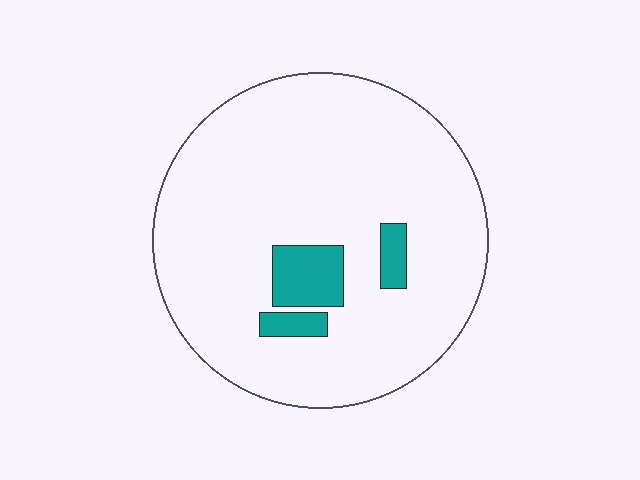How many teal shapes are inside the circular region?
3.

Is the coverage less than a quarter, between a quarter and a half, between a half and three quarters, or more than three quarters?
Less than a quarter.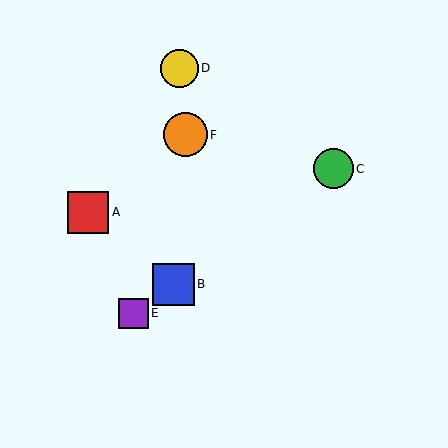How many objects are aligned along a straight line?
3 objects (B, C, E) are aligned along a straight line.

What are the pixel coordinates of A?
Object A is at (88, 212).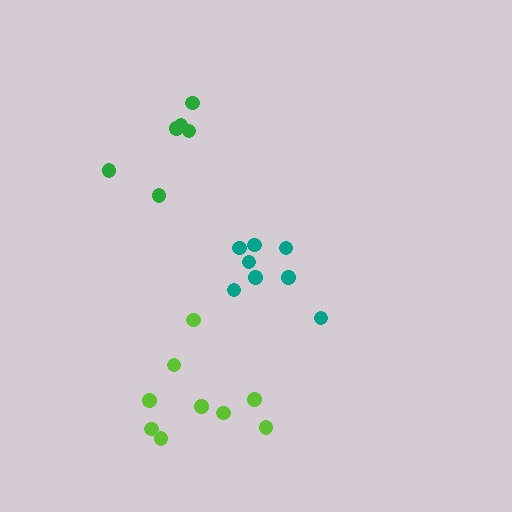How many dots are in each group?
Group 1: 8 dots, Group 2: 9 dots, Group 3: 6 dots (23 total).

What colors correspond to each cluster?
The clusters are colored: teal, lime, green.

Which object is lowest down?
The lime cluster is bottommost.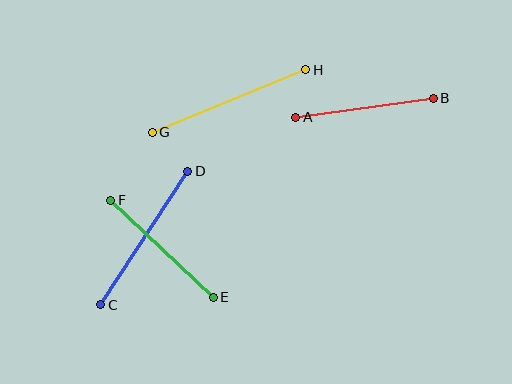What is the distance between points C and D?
The distance is approximately 159 pixels.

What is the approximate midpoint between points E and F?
The midpoint is at approximately (162, 249) pixels.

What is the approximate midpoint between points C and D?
The midpoint is at approximately (144, 238) pixels.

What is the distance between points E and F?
The distance is approximately 141 pixels.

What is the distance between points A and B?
The distance is approximately 139 pixels.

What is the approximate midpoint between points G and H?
The midpoint is at approximately (229, 101) pixels.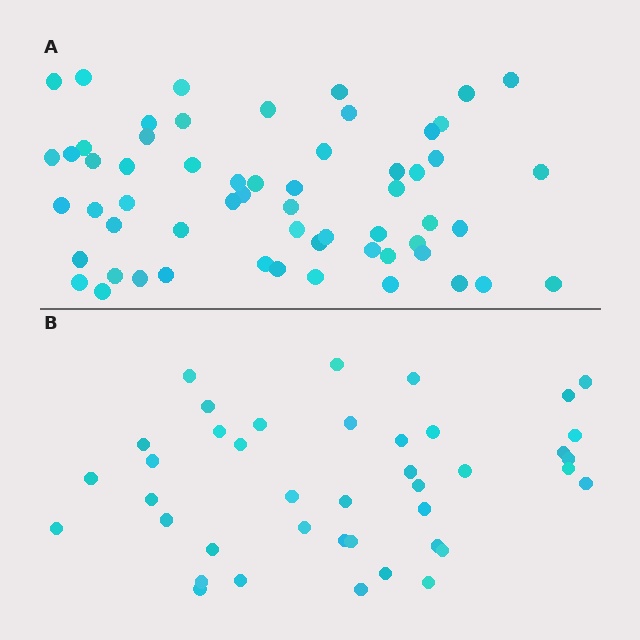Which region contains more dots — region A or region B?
Region A (the top region) has more dots.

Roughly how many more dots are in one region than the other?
Region A has approximately 20 more dots than region B.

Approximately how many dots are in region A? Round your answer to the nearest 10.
About 60 dots. (The exact count is 59, which rounds to 60.)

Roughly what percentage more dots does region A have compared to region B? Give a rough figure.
About 45% more.